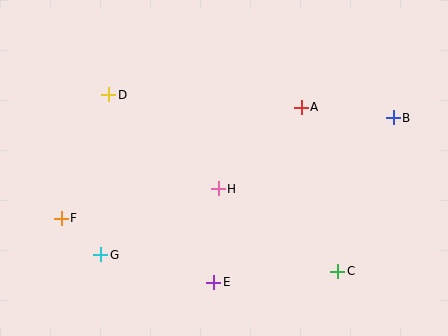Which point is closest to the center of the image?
Point H at (218, 189) is closest to the center.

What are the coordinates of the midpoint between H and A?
The midpoint between H and A is at (260, 148).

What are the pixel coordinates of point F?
Point F is at (61, 218).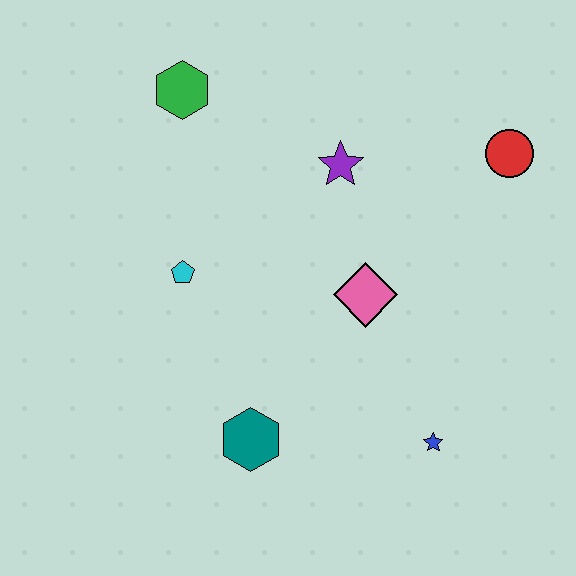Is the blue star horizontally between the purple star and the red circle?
Yes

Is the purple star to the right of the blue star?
No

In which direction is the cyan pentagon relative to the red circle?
The cyan pentagon is to the left of the red circle.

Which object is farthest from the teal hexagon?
The red circle is farthest from the teal hexagon.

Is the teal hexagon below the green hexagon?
Yes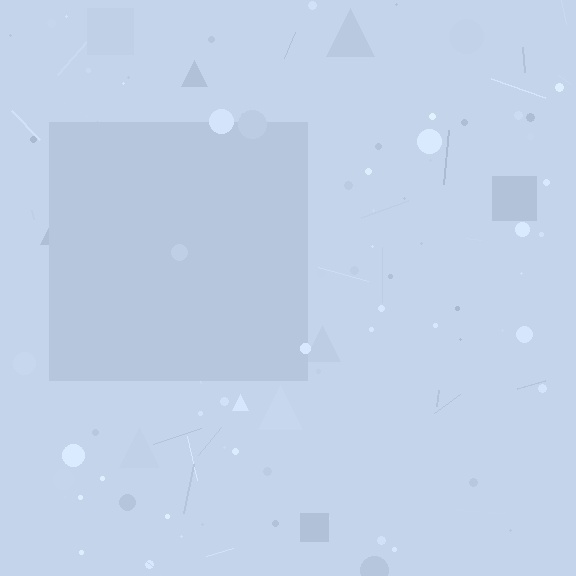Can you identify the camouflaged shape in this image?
The camouflaged shape is a square.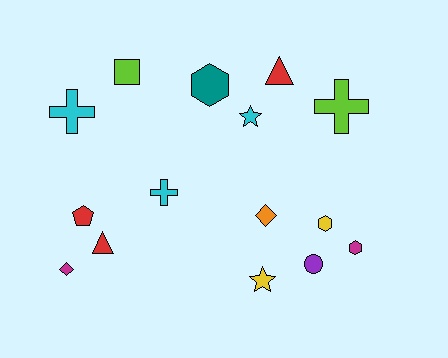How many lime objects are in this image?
There are 2 lime objects.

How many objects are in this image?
There are 15 objects.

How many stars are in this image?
There are 2 stars.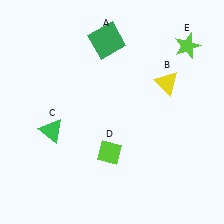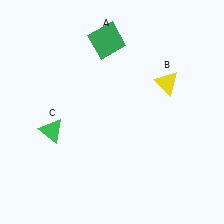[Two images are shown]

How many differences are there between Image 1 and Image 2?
There are 2 differences between the two images.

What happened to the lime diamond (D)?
The lime diamond (D) was removed in Image 2. It was in the bottom-left area of Image 1.